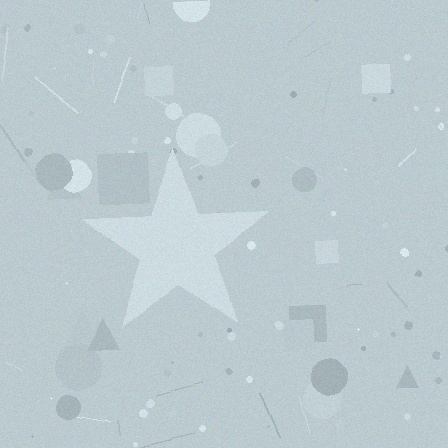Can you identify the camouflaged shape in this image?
The camouflaged shape is a star.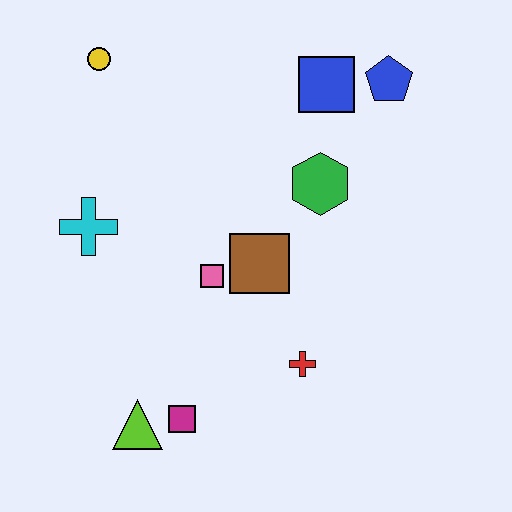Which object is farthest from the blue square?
The lime triangle is farthest from the blue square.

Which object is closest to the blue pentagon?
The blue square is closest to the blue pentagon.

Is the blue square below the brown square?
No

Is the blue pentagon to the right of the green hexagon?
Yes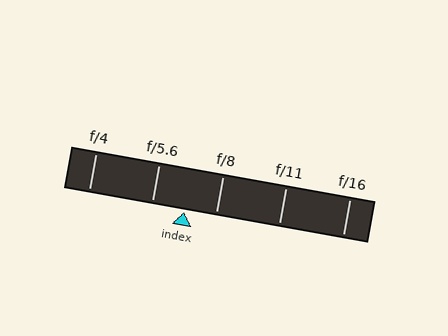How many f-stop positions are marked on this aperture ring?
There are 5 f-stop positions marked.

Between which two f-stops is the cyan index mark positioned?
The index mark is between f/5.6 and f/8.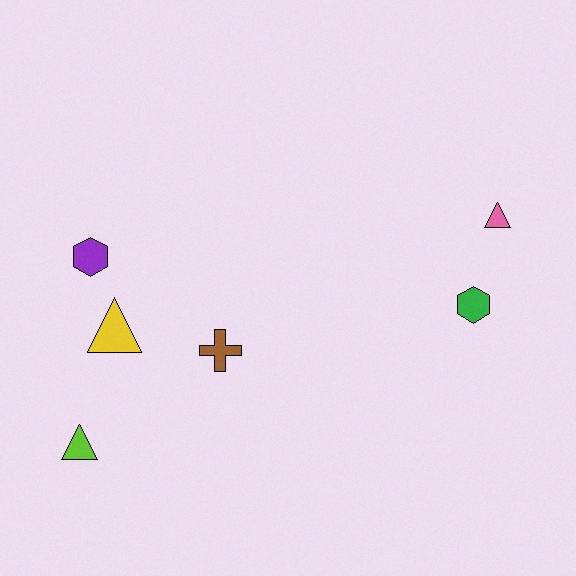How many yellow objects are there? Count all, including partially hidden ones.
There is 1 yellow object.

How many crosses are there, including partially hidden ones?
There is 1 cross.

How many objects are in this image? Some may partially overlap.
There are 6 objects.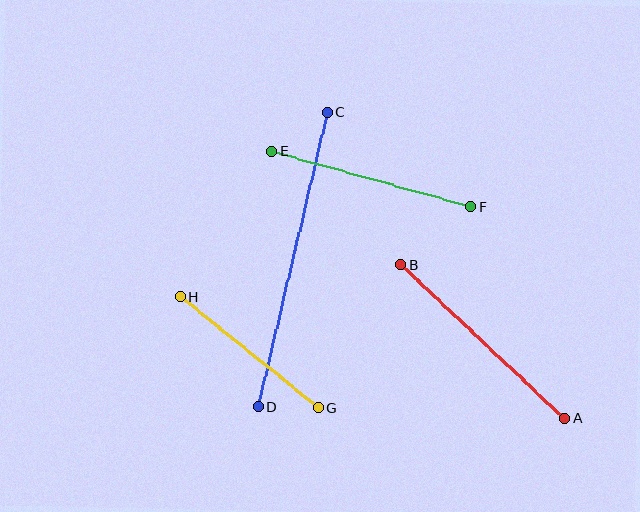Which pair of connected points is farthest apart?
Points C and D are farthest apart.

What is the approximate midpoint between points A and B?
The midpoint is at approximately (482, 342) pixels.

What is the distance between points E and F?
The distance is approximately 206 pixels.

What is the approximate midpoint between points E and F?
The midpoint is at approximately (371, 179) pixels.